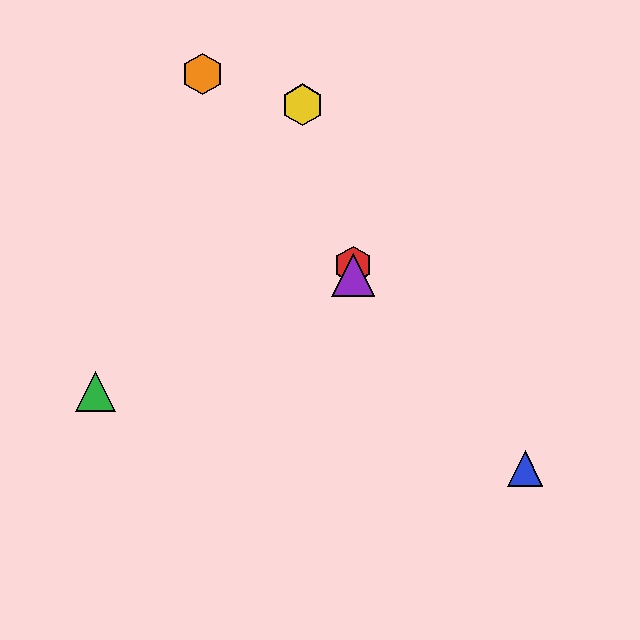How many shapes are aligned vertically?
2 shapes (the red hexagon, the purple triangle) are aligned vertically.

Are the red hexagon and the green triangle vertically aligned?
No, the red hexagon is at x≈353 and the green triangle is at x≈96.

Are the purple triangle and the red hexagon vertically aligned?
Yes, both are at x≈353.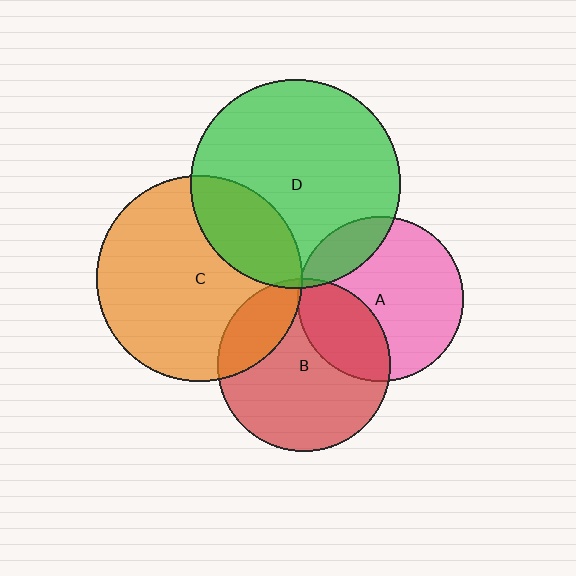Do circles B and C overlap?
Yes.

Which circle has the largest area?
Circle D (green).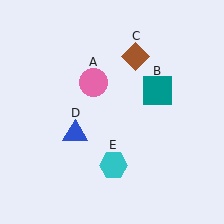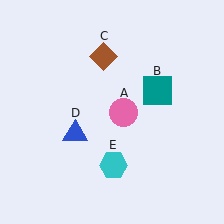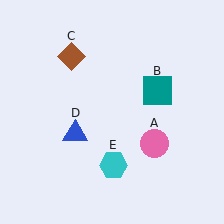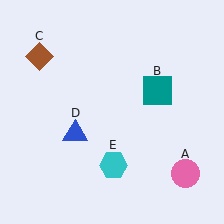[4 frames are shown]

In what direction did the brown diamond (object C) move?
The brown diamond (object C) moved left.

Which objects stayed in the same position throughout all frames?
Teal square (object B) and blue triangle (object D) and cyan hexagon (object E) remained stationary.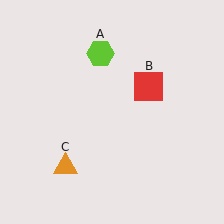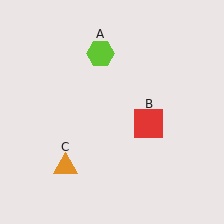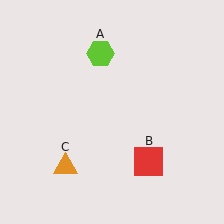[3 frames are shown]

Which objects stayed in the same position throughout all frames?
Lime hexagon (object A) and orange triangle (object C) remained stationary.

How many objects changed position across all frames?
1 object changed position: red square (object B).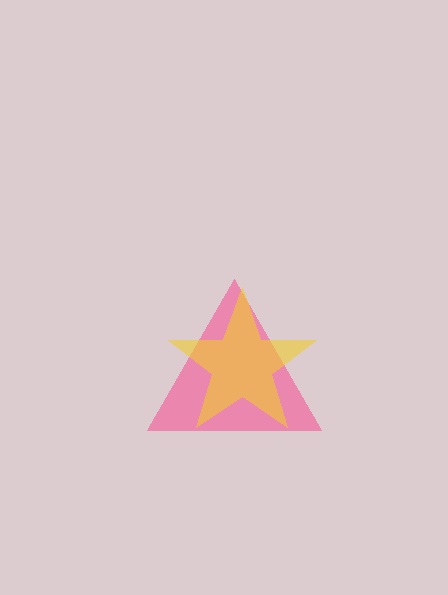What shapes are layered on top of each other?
The layered shapes are: a pink triangle, a yellow star.